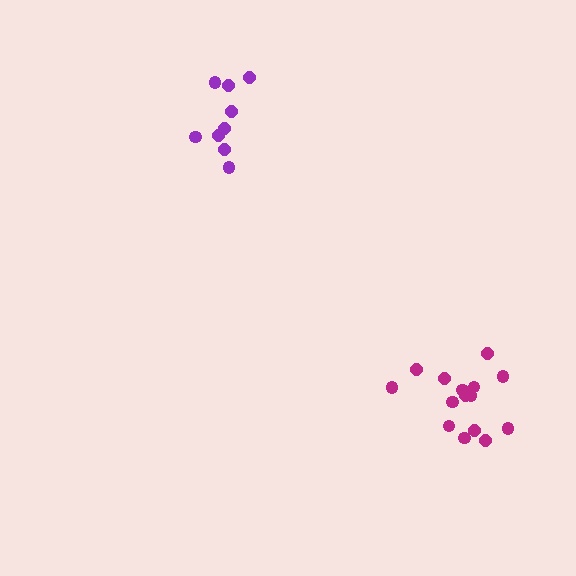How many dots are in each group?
Group 1: 15 dots, Group 2: 9 dots (24 total).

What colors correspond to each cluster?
The clusters are colored: magenta, purple.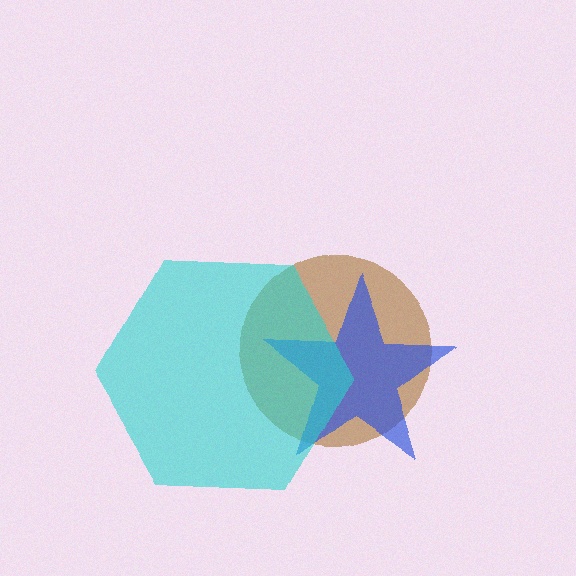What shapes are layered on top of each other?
The layered shapes are: a brown circle, a blue star, a cyan hexagon.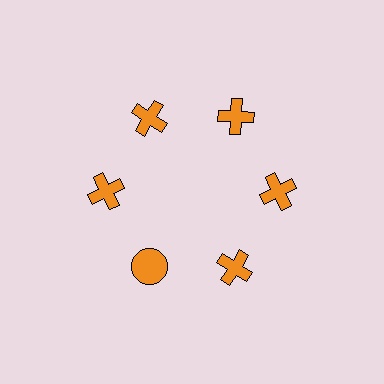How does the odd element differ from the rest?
It has a different shape: circle instead of cross.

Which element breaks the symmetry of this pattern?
The orange circle at roughly the 7 o'clock position breaks the symmetry. All other shapes are orange crosses.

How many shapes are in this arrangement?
There are 6 shapes arranged in a ring pattern.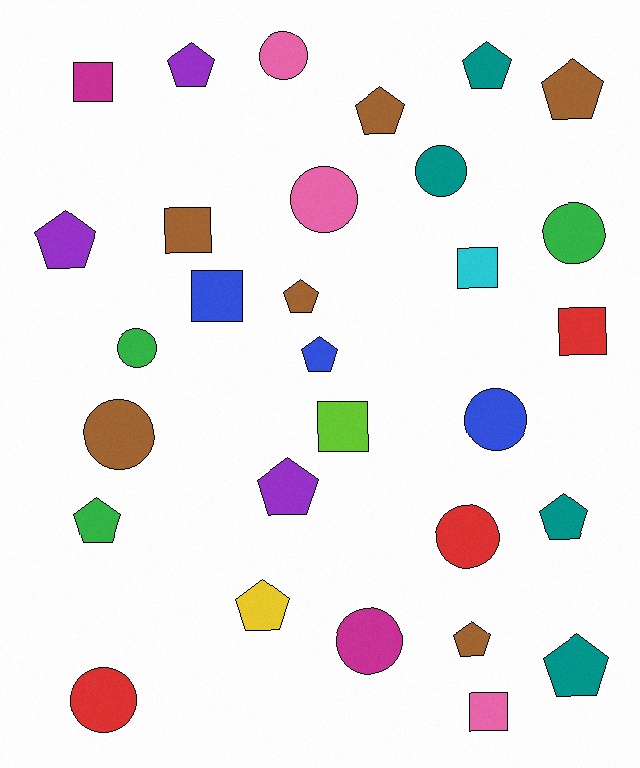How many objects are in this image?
There are 30 objects.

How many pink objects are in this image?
There are 3 pink objects.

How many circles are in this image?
There are 10 circles.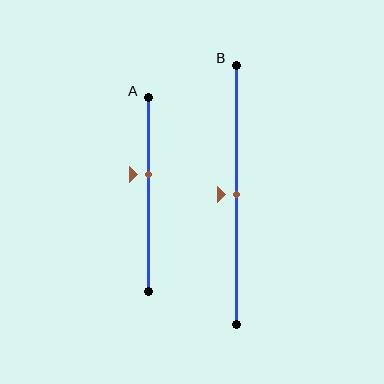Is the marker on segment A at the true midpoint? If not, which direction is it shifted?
No, the marker on segment A is shifted upward by about 11% of the segment length.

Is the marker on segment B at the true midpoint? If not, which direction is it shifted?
Yes, the marker on segment B is at the true midpoint.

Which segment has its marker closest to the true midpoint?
Segment B has its marker closest to the true midpoint.